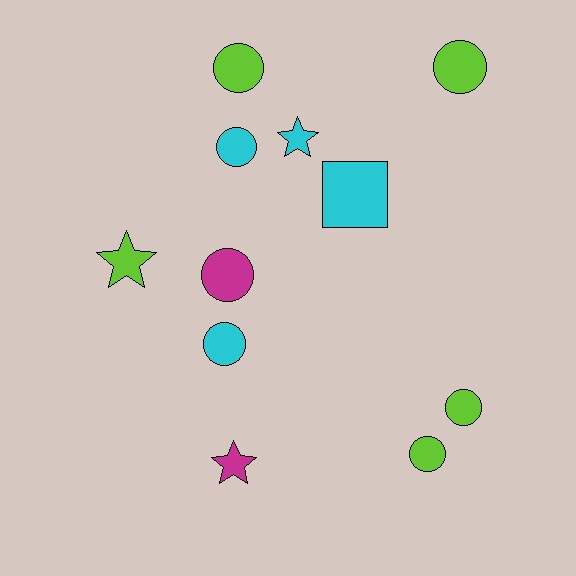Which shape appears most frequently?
Circle, with 7 objects.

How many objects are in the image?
There are 11 objects.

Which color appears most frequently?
Lime, with 5 objects.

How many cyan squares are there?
There is 1 cyan square.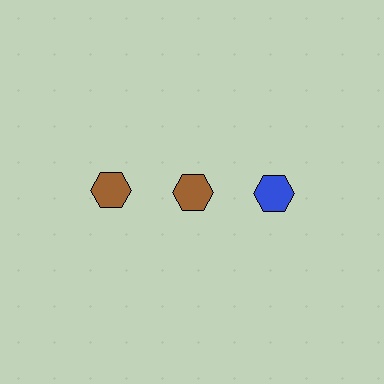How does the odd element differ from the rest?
It has a different color: blue instead of brown.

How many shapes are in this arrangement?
There are 3 shapes arranged in a grid pattern.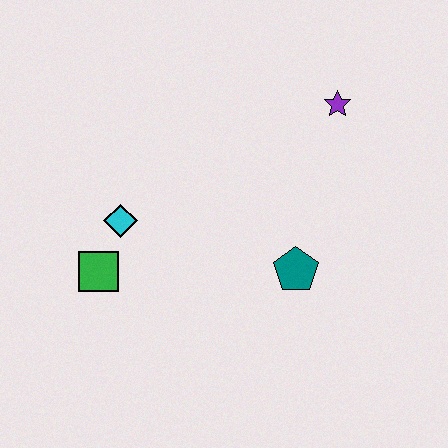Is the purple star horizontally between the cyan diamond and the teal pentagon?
No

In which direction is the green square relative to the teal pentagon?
The green square is to the left of the teal pentagon.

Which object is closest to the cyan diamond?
The green square is closest to the cyan diamond.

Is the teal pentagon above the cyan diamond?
No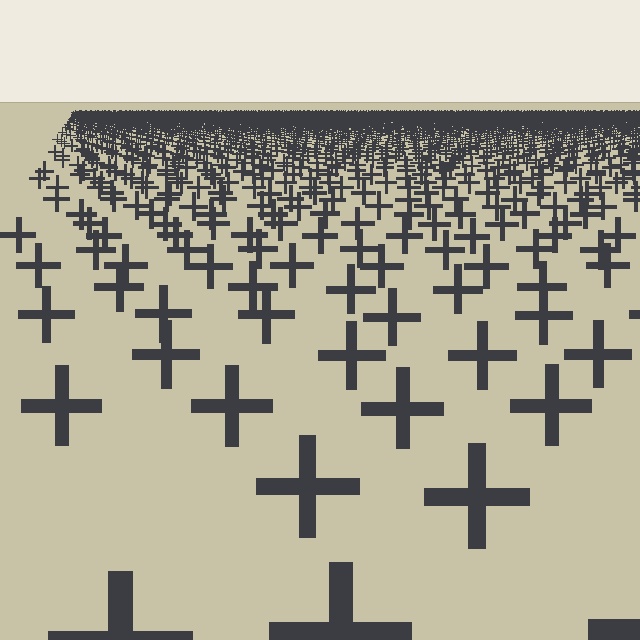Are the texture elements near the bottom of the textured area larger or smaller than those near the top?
Larger. Near the bottom, elements are closer to the viewer and appear at a bigger on-screen size.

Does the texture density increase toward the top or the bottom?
Density increases toward the top.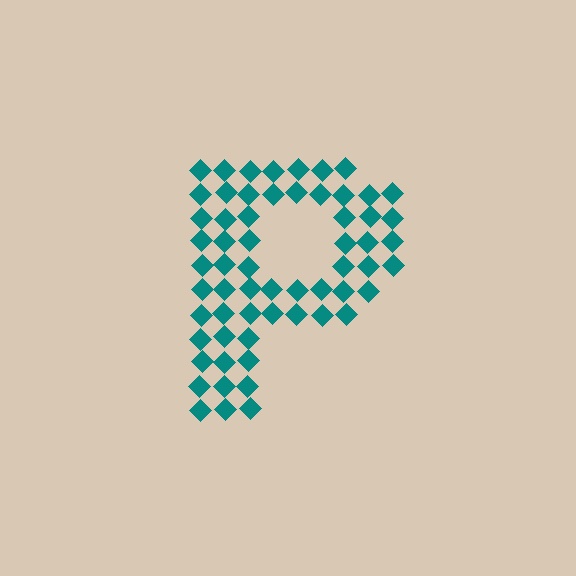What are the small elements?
The small elements are diamonds.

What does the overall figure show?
The overall figure shows the letter P.